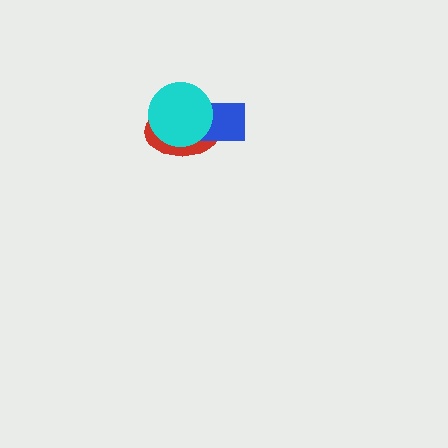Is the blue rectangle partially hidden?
Yes, it is partially covered by another shape.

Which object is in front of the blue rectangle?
The cyan circle is in front of the blue rectangle.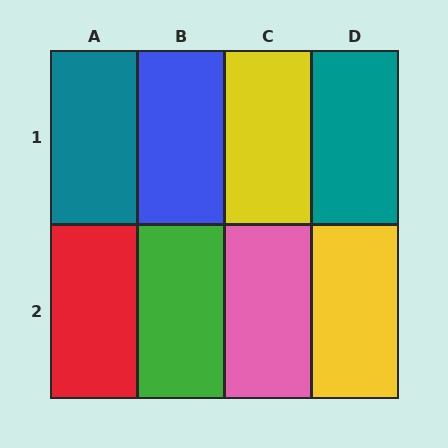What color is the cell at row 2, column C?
Pink.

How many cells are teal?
2 cells are teal.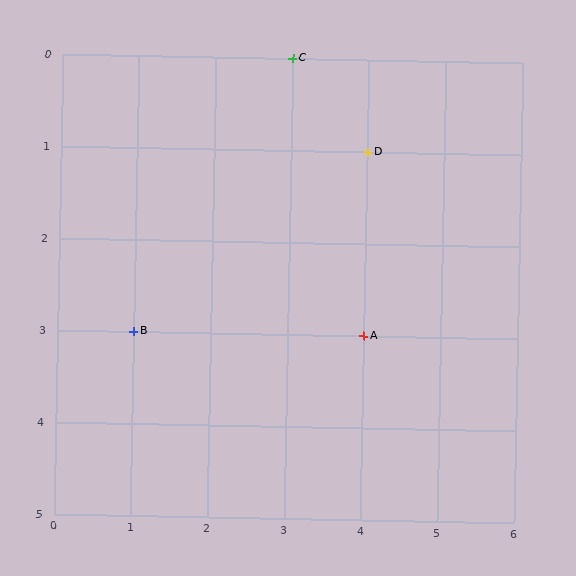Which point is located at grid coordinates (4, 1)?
Point D is at (4, 1).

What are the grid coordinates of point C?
Point C is at grid coordinates (3, 0).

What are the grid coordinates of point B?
Point B is at grid coordinates (1, 3).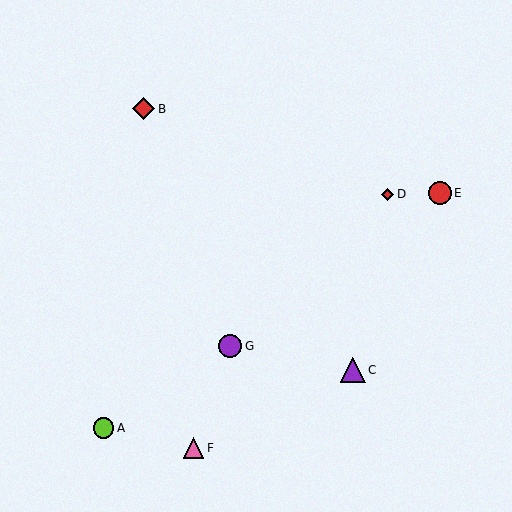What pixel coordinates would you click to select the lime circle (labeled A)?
Click at (103, 428) to select the lime circle A.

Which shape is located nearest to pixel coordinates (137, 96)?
The red diamond (labeled B) at (144, 109) is nearest to that location.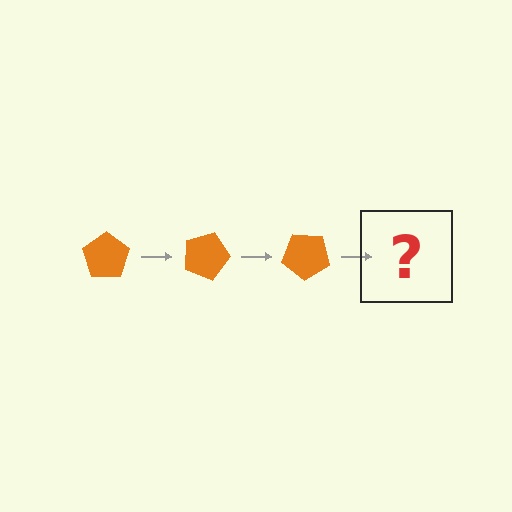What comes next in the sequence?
The next element should be an orange pentagon rotated 60 degrees.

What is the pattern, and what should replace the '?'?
The pattern is that the pentagon rotates 20 degrees each step. The '?' should be an orange pentagon rotated 60 degrees.